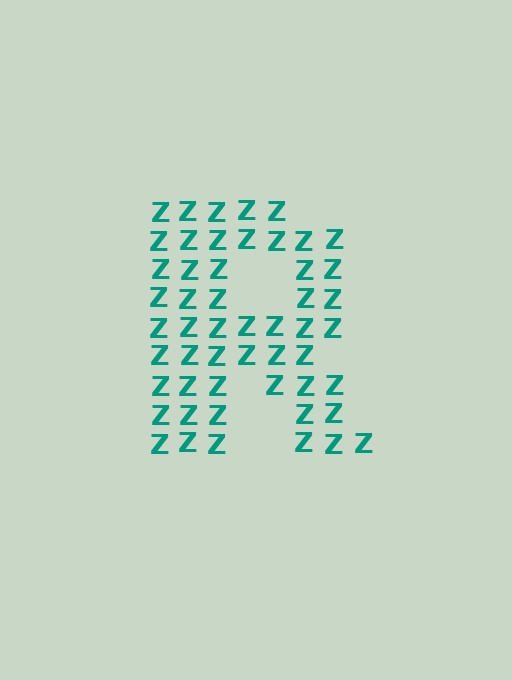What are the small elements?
The small elements are letter Z's.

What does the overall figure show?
The overall figure shows the letter R.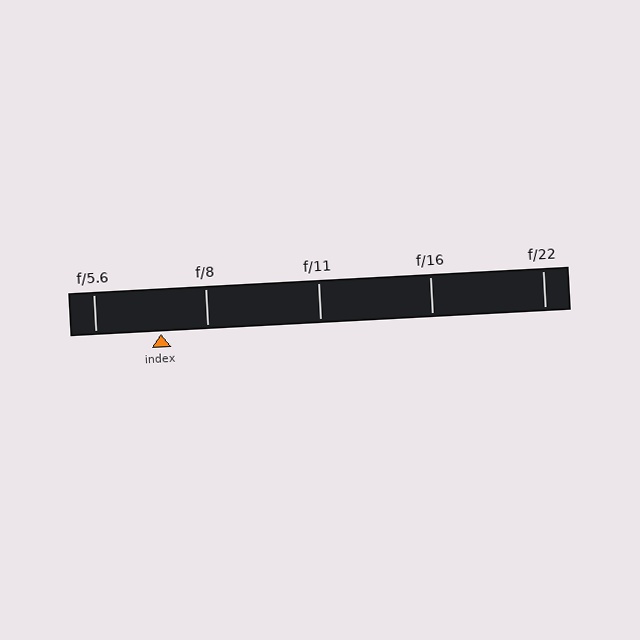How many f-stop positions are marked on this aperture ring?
There are 5 f-stop positions marked.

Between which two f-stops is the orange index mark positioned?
The index mark is between f/5.6 and f/8.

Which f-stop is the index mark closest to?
The index mark is closest to f/8.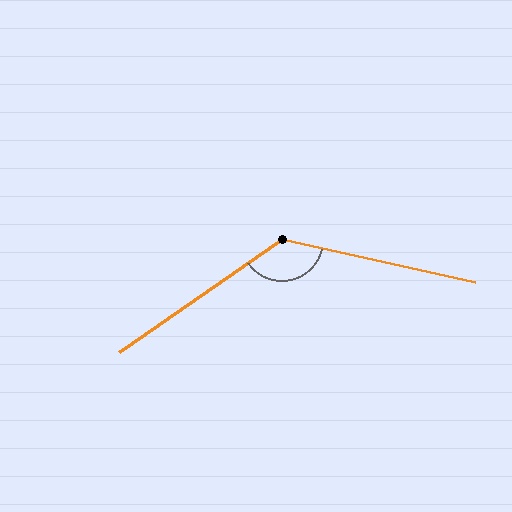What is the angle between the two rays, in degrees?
Approximately 133 degrees.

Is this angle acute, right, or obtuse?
It is obtuse.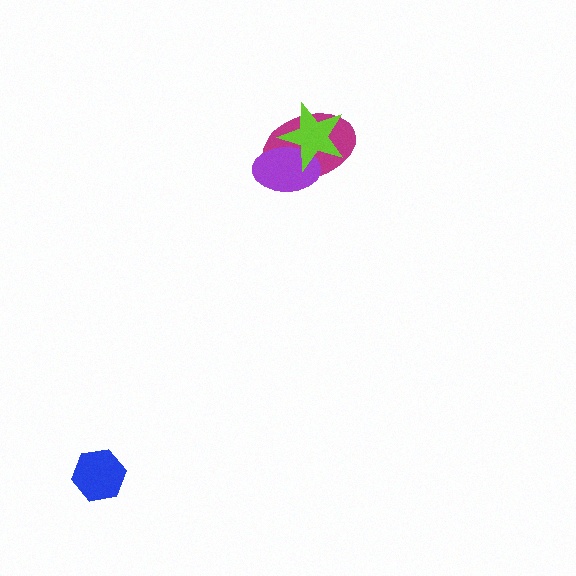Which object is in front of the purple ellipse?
The lime star is in front of the purple ellipse.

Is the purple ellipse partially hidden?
Yes, it is partially covered by another shape.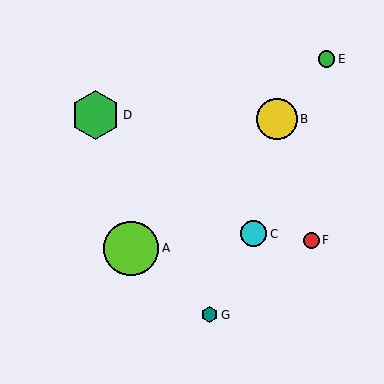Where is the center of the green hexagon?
The center of the green hexagon is at (96, 115).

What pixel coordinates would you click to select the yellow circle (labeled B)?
Click at (277, 119) to select the yellow circle B.